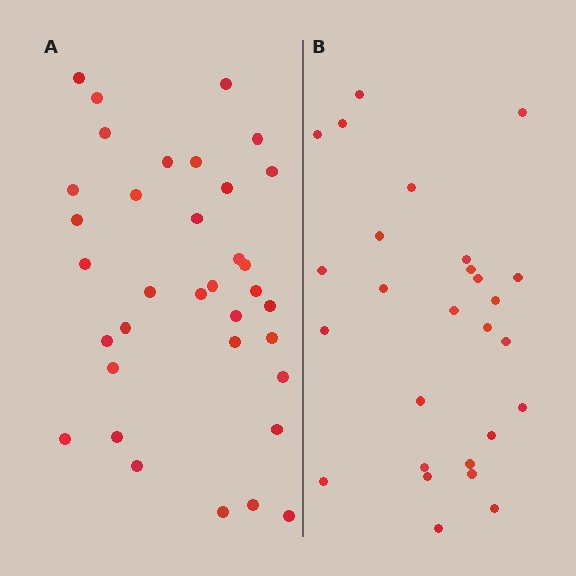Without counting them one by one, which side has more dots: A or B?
Region A (the left region) has more dots.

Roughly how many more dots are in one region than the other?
Region A has roughly 8 or so more dots than region B.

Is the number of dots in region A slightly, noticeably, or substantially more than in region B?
Region A has noticeably more, but not dramatically so. The ratio is roughly 1.3 to 1.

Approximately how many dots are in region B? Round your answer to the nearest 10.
About 30 dots. (The exact count is 27, which rounds to 30.)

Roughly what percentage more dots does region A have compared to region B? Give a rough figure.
About 30% more.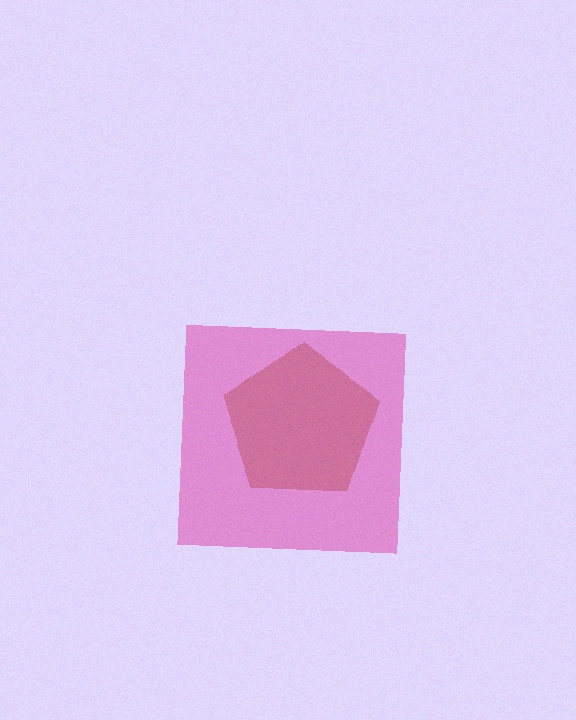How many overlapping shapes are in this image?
There are 2 overlapping shapes in the image.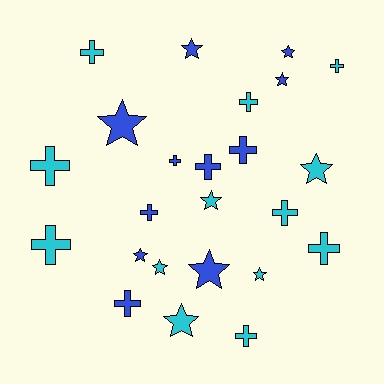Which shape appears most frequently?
Cross, with 13 objects.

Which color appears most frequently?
Cyan, with 13 objects.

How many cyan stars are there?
There are 5 cyan stars.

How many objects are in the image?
There are 24 objects.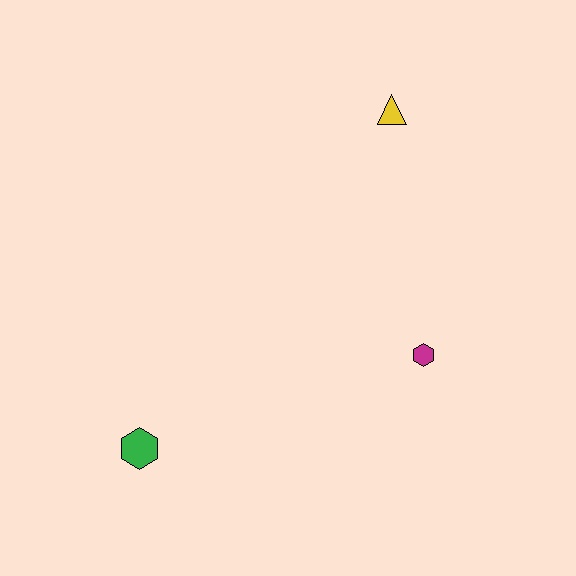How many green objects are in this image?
There is 1 green object.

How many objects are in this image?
There are 3 objects.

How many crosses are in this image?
There are no crosses.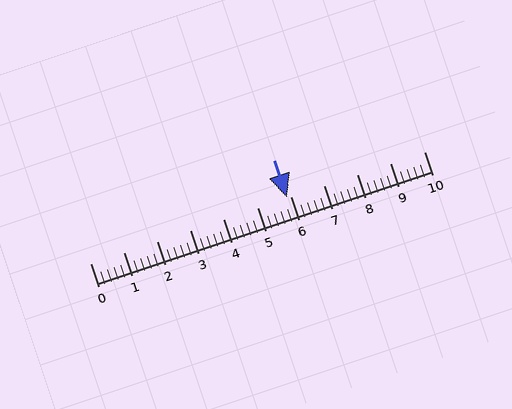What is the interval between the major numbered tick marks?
The major tick marks are spaced 1 units apart.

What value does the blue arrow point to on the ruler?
The blue arrow points to approximately 5.9.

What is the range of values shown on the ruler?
The ruler shows values from 0 to 10.